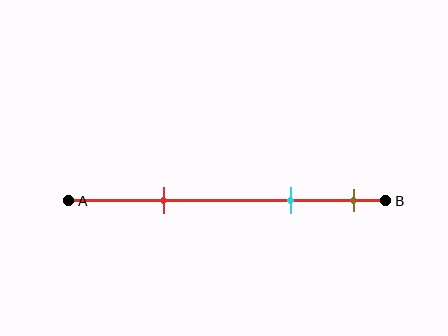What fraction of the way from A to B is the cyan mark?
The cyan mark is approximately 70% (0.7) of the way from A to B.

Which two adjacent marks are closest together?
The cyan and brown marks are the closest adjacent pair.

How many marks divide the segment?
There are 3 marks dividing the segment.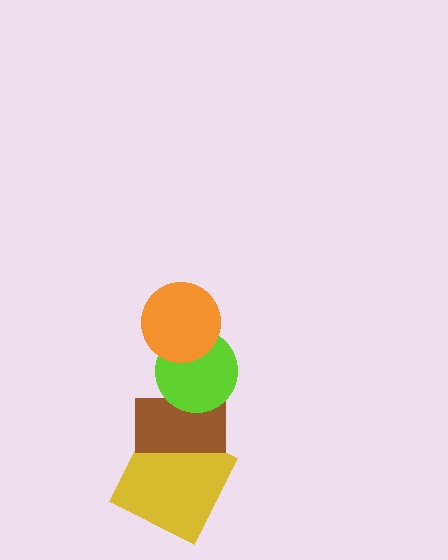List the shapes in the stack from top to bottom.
From top to bottom: the orange circle, the lime circle, the brown rectangle, the yellow square.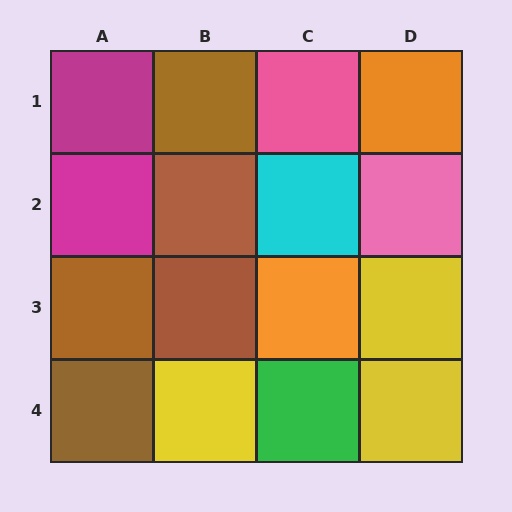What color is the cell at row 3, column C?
Orange.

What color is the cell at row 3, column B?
Brown.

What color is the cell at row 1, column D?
Orange.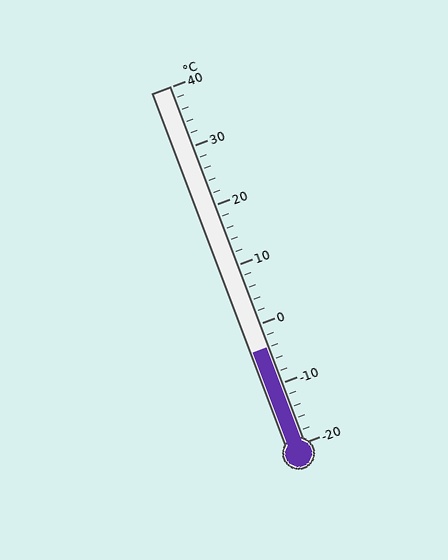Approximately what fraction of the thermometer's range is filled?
The thermometer is filled to approximately 25% of its range.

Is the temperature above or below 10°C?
The temperature is below 10°C.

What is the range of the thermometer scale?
The thermometer scale ranges from -20°C to 40°C.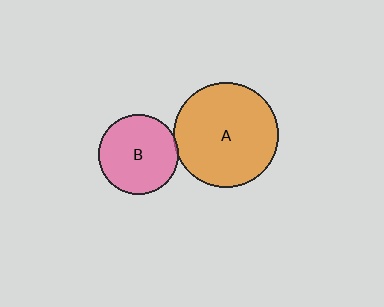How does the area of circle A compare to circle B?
Approximately 1.7 times.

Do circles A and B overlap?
Yes.